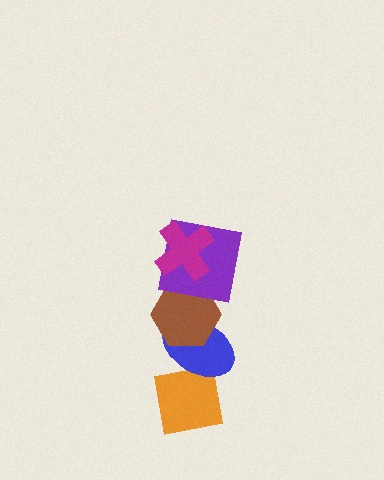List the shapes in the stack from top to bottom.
From top to bottom: the magenta cross, the purple square, the brown hexagon, the blue ellipse, the orange square.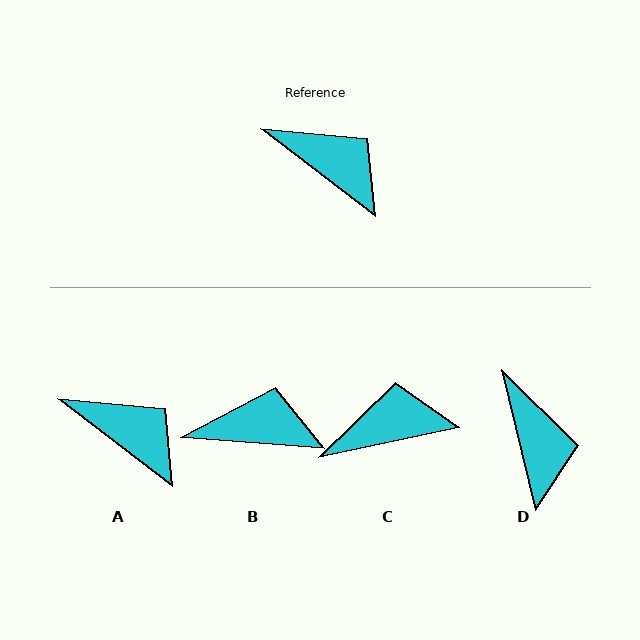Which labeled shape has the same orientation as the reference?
A.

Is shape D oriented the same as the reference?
No, it is off by about 39 degrees.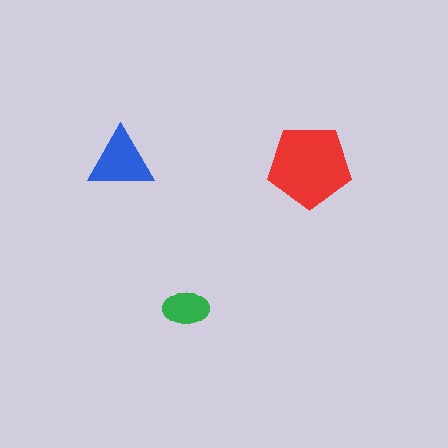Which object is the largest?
The red pentagon.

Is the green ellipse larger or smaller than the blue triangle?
Smaller.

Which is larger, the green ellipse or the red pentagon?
The red pentagon.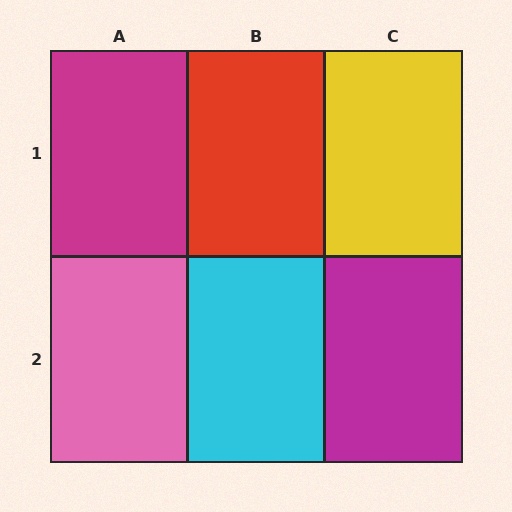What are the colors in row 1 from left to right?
Magenta, red, yellow.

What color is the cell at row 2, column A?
Pink.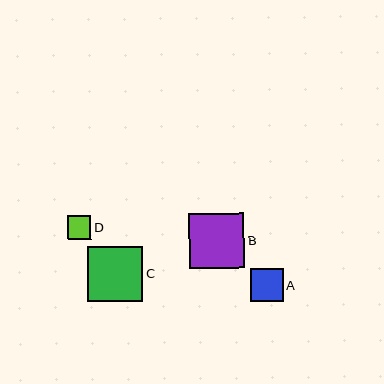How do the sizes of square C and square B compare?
Square C and square B are approximately the same size.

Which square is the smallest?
Square D is the smallest with a size of approximately 23 pixels.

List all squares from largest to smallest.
From largest to smallest: C, B, A, D.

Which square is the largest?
Square C is the largest with a size of approximately 56 pixels.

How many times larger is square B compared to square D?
Square B is approximately 2.3 times the size of square D.